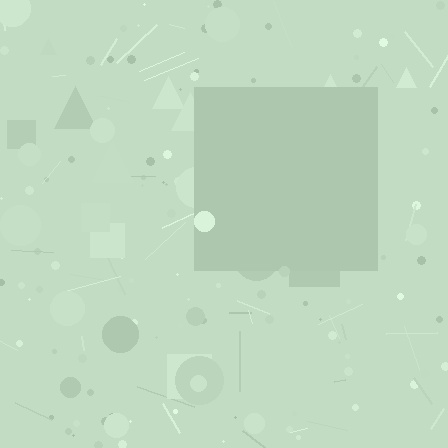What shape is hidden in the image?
A square is hidden in the image.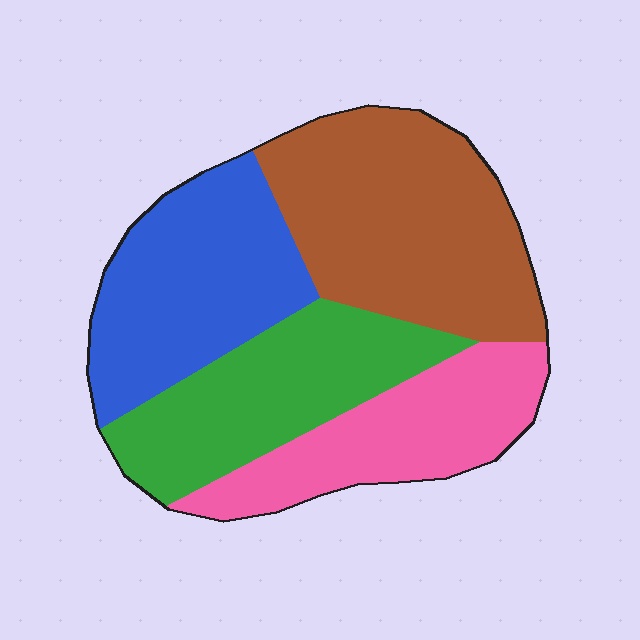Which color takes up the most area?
Brown, at roughly 30%.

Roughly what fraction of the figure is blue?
Blue covers 25% of the figure.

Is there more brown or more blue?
Brown.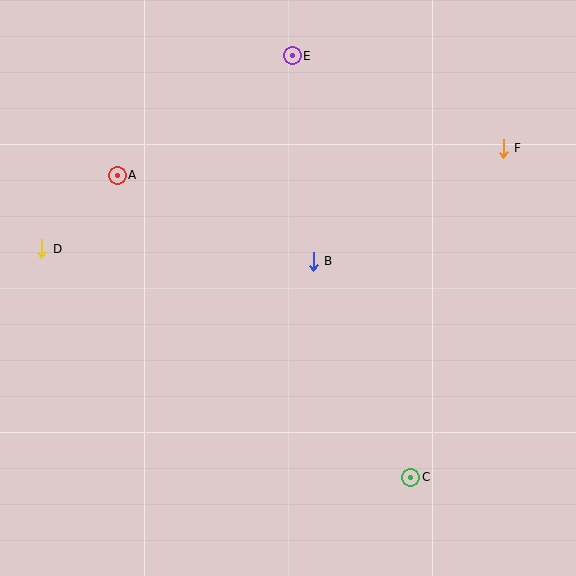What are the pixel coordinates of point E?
Point E is at (292, 56).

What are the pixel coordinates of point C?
Point C is at (411, 477).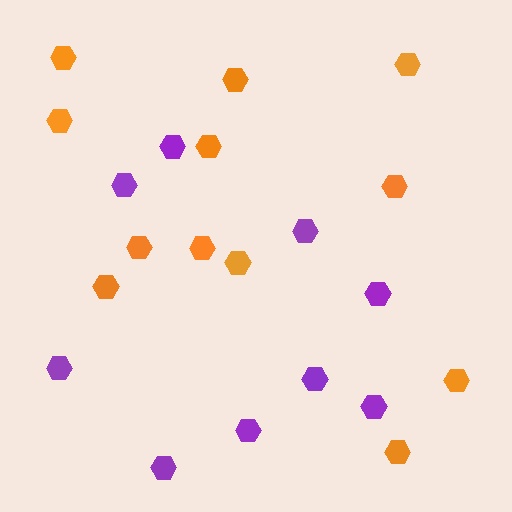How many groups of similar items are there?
There are 2 groups: one group of purple hexagons (9) and one group of orange hexagons (12).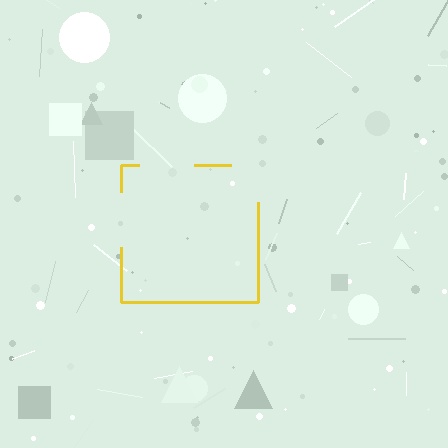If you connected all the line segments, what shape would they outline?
They would outline a square.